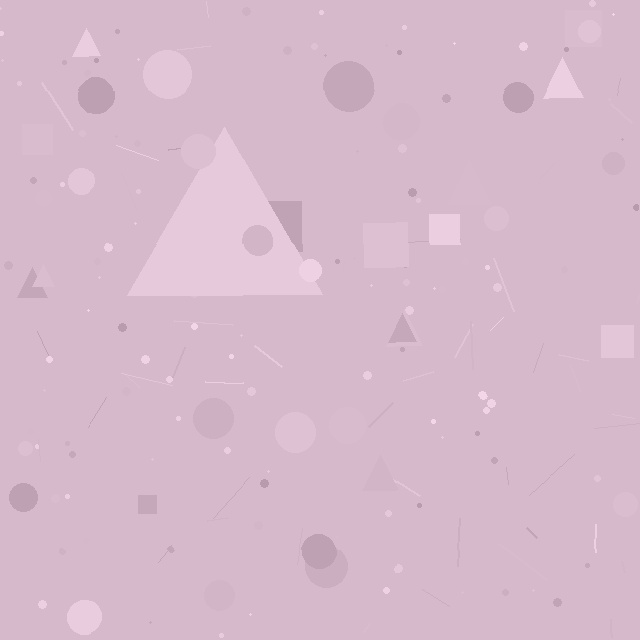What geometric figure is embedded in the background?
A triangle is embedded in the background.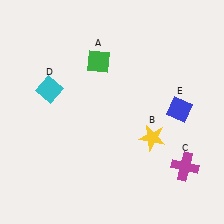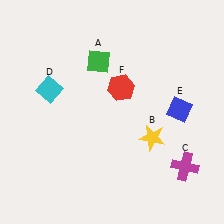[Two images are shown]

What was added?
A red hexagon (F) was added in Image 2.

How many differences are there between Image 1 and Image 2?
There is 1 difference between the two images.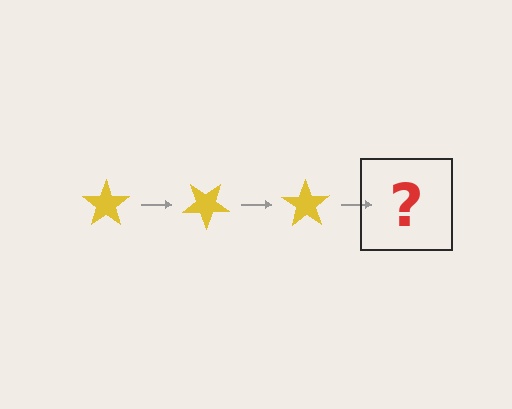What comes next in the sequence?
The next element should be a yellow star rotated 105 degrees.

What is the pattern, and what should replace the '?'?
The pattern is that the star rotates 35 degrees each step. The '?' should be a yellow star rotated 105 degrees.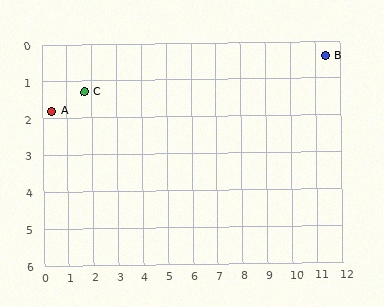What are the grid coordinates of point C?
Point C is at approximately (1.7, 1.3).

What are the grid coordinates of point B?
Point B is at approximately (11.4, 0.4).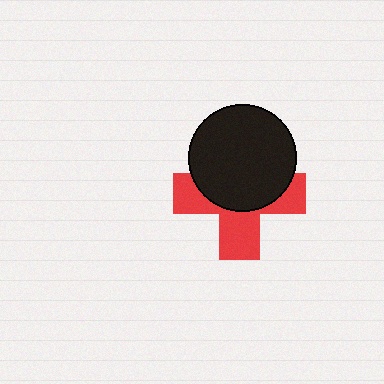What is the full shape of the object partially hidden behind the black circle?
The partially hidden object is a red cross.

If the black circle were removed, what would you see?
You would see the complete red cross.